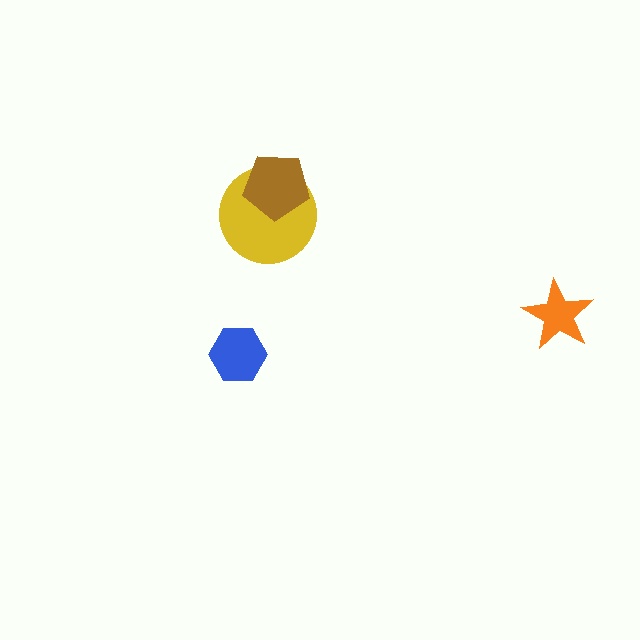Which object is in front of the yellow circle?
The brown pentagon is in front of the yellow circle.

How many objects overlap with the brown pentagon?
1 object overlaps with the brown pentagon.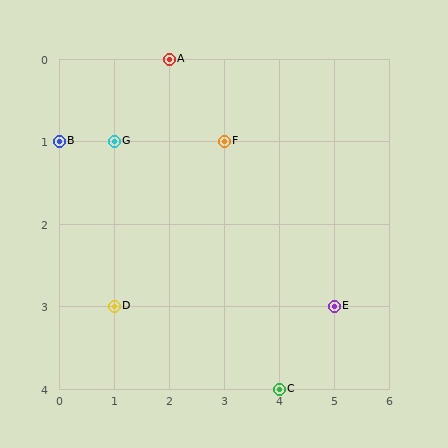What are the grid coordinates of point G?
Point G is at grid coordinates (1, 1).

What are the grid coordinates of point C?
Point C is at grid coordinates (4, 4).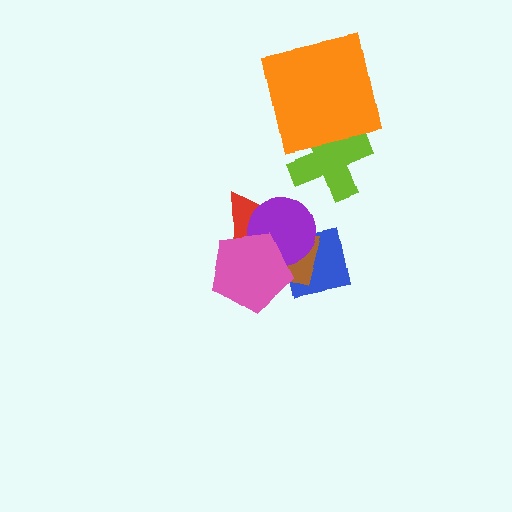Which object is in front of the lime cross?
The orange square is in front of the lime cross.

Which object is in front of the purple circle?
The pink pentagon is in front of the purple circle.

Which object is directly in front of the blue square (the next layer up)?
The brown rectangle is directly in front of the blue square.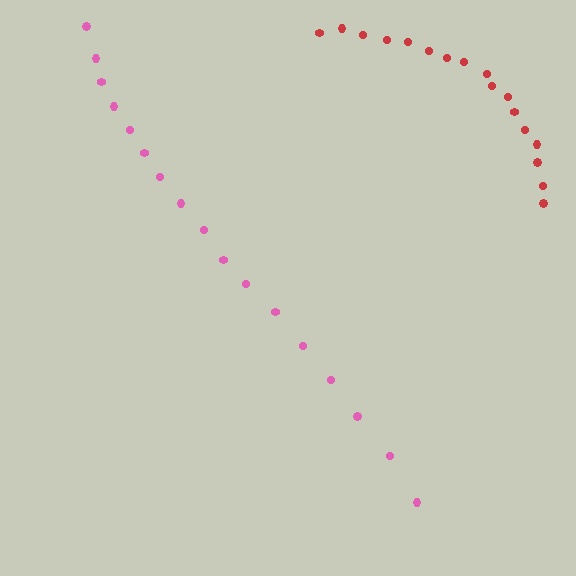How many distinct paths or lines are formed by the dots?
There are 2 distinct paths.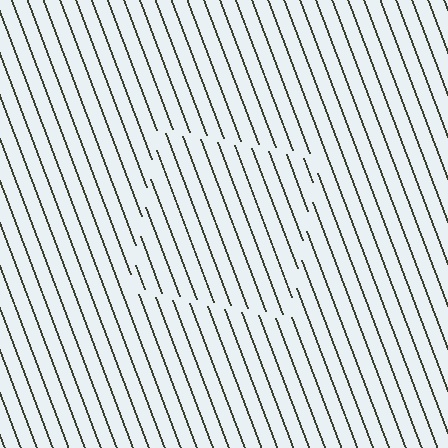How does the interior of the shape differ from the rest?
The interior of the shape contains the same grating, shifted by half a period — the contour is defined by the phase discontinuity where line-ends from the inner and outer gratings abut.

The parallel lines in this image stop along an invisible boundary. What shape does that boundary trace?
An illusory square. The interior of the shape contains the same grating, shifted by half a period — the contour is defined by the phase discontinuity where line-ends from the inner and outer gratings abut.